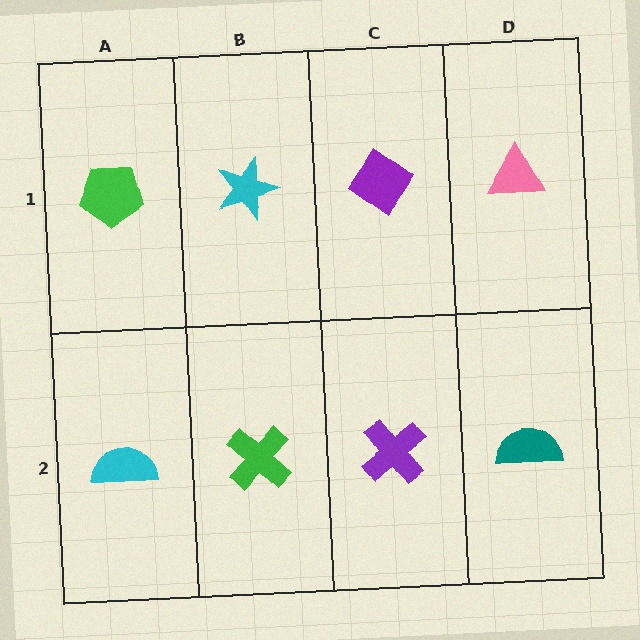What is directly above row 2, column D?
A pink triangle.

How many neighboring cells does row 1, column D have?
2.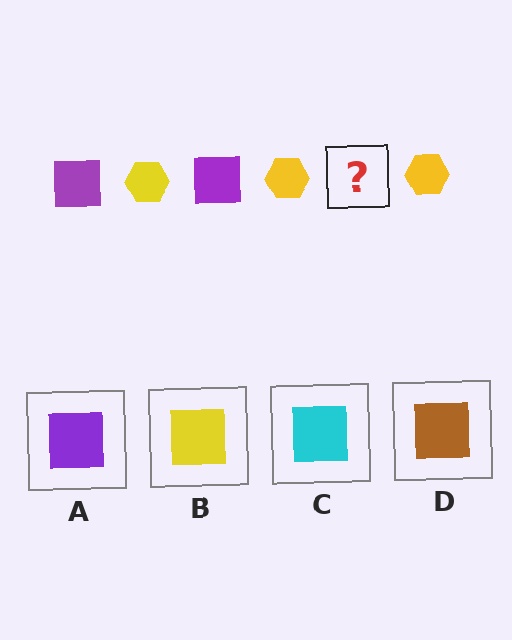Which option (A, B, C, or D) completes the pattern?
A.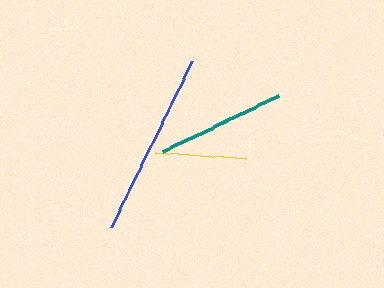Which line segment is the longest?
The blue line is the longest at approximately 184 pixels.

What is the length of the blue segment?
The blue segment is approximately 184 pixels long.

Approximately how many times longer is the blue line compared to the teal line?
The blue line is approximately 1.4 times the length of the teal line.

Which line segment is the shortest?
The yellow line is the shortest at approximately 91 pixels.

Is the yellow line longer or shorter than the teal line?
The teal line is longer than the yellow line.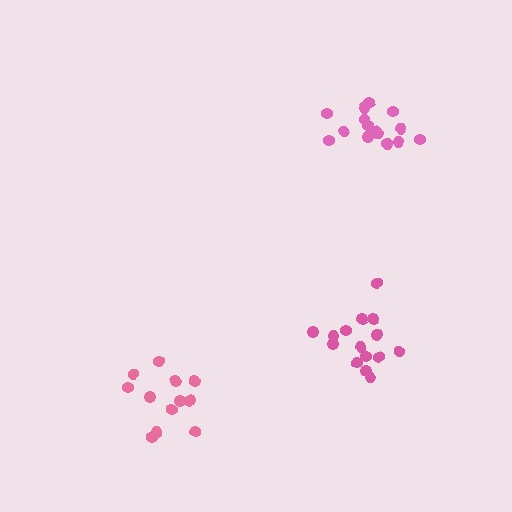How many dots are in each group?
Group 1: 12 dots, Group 2: 16 dots, Group 3: 15 dots (43 total).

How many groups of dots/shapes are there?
There are 3 groups.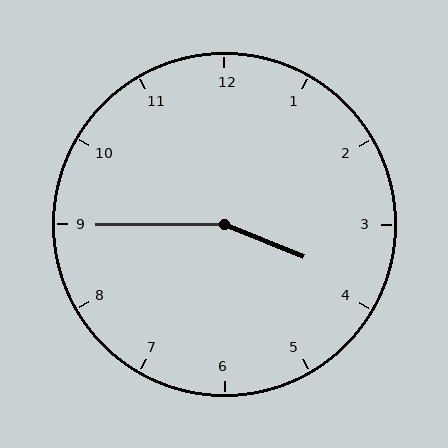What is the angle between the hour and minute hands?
Approximately 158 degrees.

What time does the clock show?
3:45.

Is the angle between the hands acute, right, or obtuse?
It is obtuse.